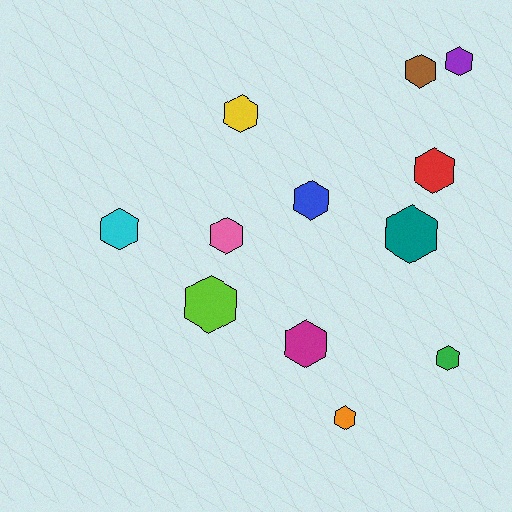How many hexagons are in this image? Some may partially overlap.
There are 12 hexagons.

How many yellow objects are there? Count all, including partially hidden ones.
There is 1 yellow object.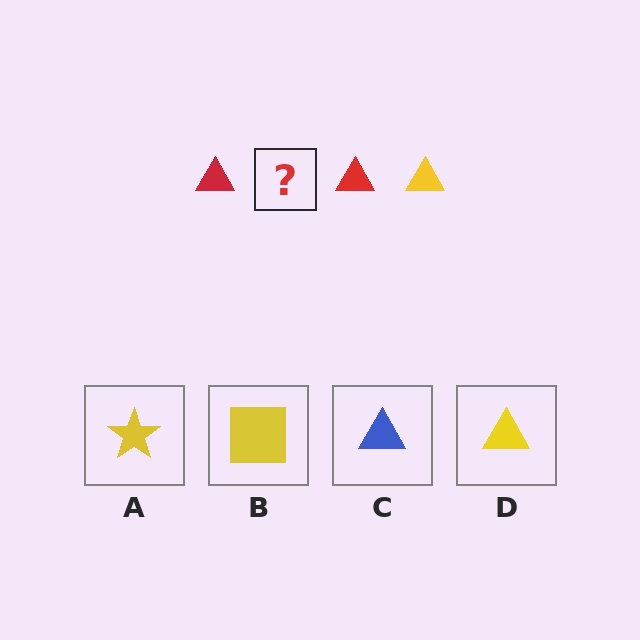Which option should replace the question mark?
Option D.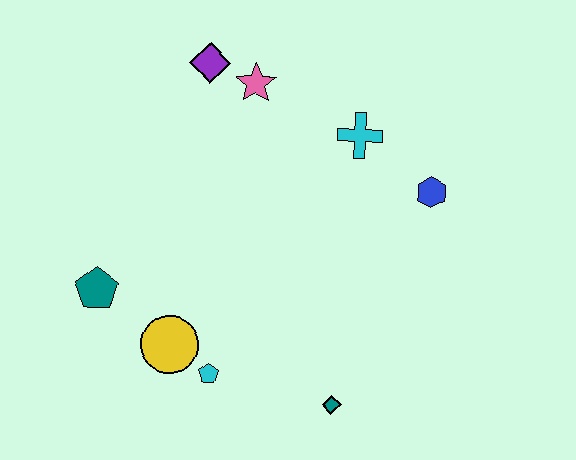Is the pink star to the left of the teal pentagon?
No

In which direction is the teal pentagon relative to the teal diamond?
The teal pentagon is to the left of the teal diamond.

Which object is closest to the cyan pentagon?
The yellow circle is closest to the cyan pentagon.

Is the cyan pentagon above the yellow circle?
No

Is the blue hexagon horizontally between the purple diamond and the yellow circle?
No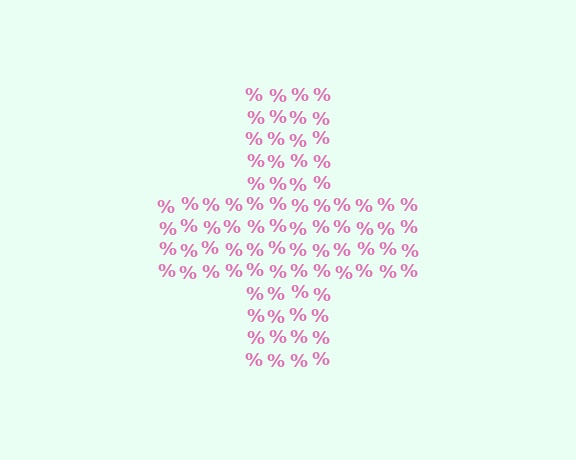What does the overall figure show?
The overall figure shows a cross.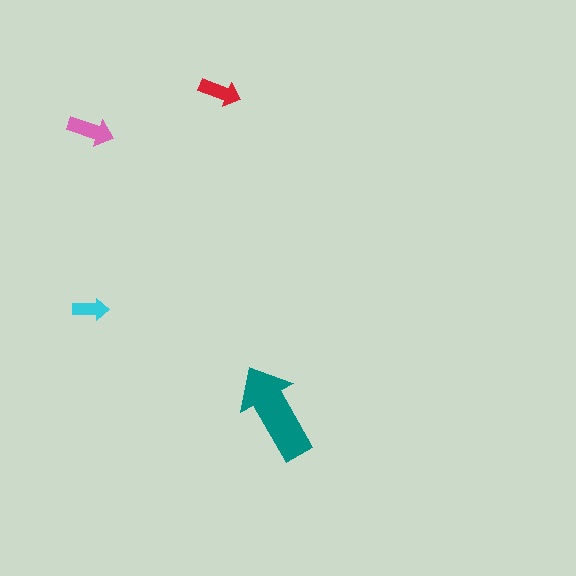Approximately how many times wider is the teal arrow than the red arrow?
About 2.5 times wider.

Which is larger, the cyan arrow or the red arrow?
The red one.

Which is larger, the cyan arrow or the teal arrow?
The teal one.